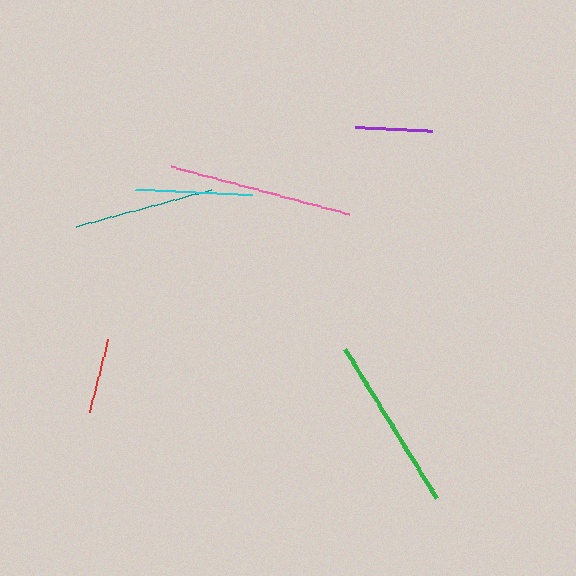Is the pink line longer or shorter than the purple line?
The pink line is longer than the purple line.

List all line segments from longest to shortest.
From longest to shortest: pink, green, teal, cyan, purple, red.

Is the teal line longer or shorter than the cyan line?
The teal line is longer than the cyan line.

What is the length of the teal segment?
The teal segment is approximately 140 pixels long.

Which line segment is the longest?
The pink line is the longest at approximately 184 pixels.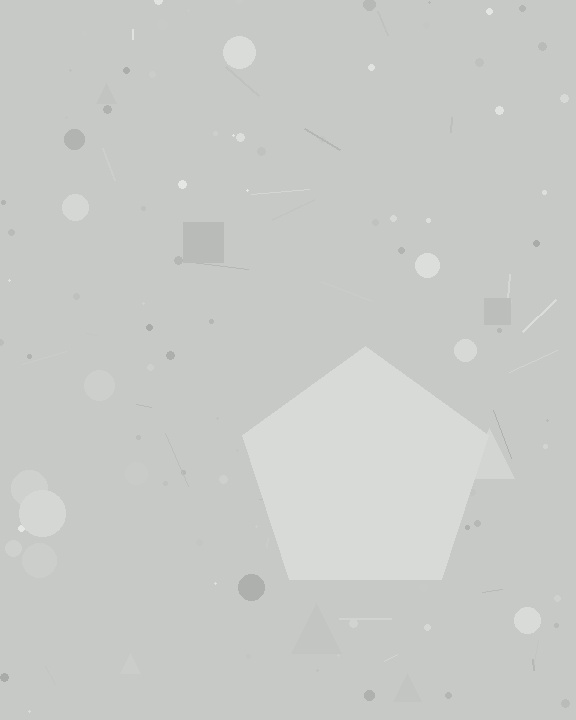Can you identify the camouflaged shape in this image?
The camouflaged shape is a pentagon.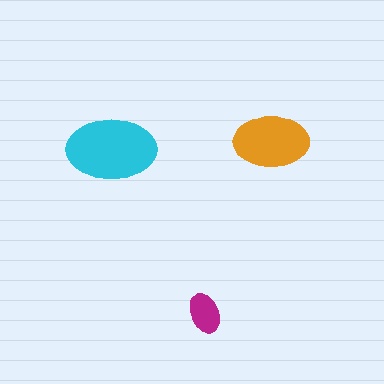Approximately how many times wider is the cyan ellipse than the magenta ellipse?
About 2 times wider.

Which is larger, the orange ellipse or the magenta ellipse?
The orange one.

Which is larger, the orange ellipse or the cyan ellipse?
The cyan one.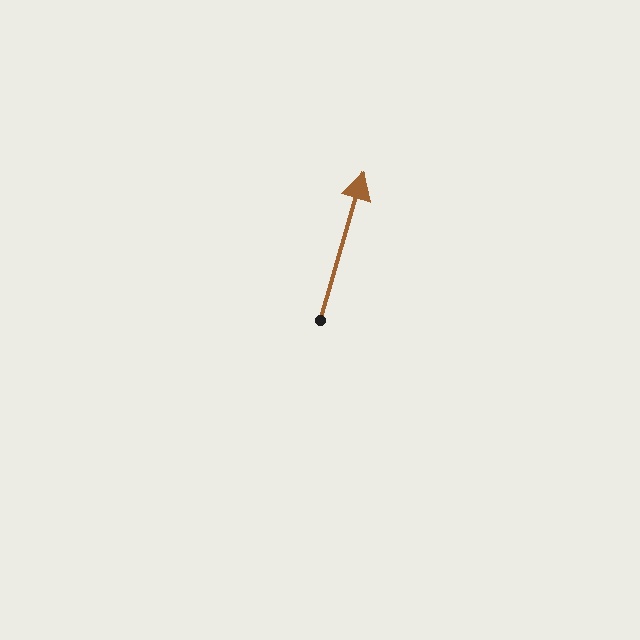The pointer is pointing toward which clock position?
Roughly 1 o'clock.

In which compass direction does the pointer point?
North.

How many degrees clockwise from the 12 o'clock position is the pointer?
Approximately 16 degrees.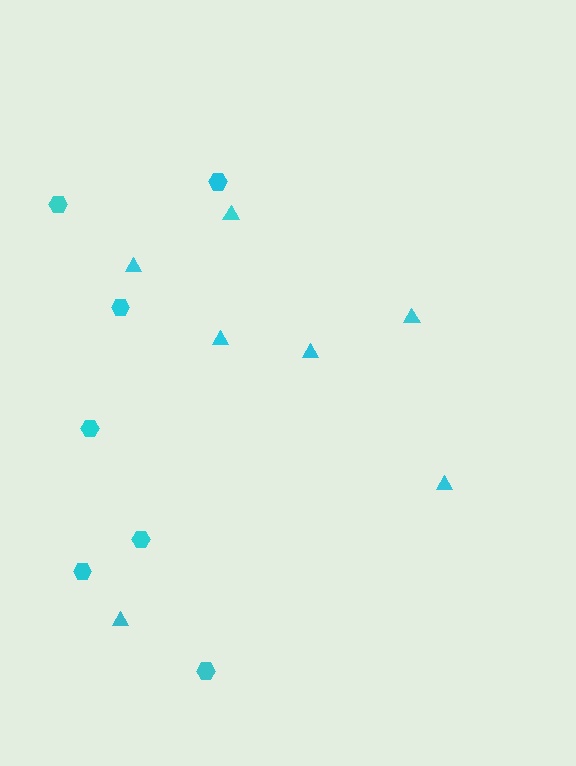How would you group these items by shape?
There are 2 groups: one group of triangles (7) and one group of hexagons (7).